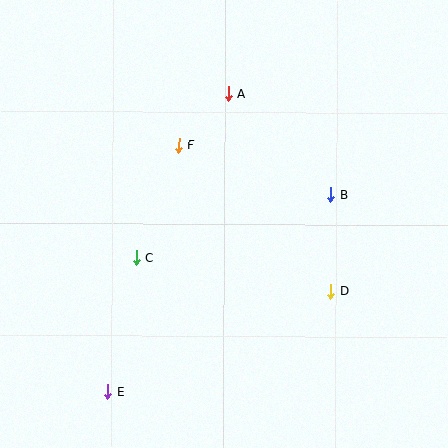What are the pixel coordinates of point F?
Point F is at (179, 145).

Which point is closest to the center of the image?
Point F at (179, 145) is closest to the center.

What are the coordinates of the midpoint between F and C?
The midpoint between F and C is at (157, 201).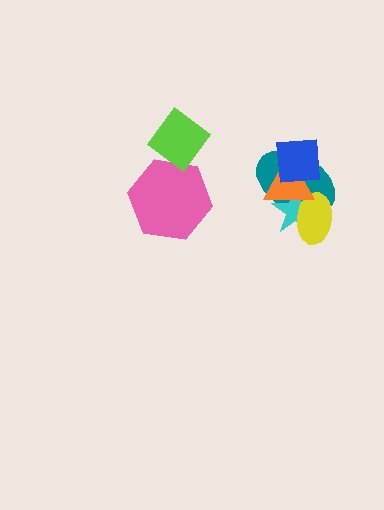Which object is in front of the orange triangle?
The blue square is in front of the orange triangle.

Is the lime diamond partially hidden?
No, no other shape covers it.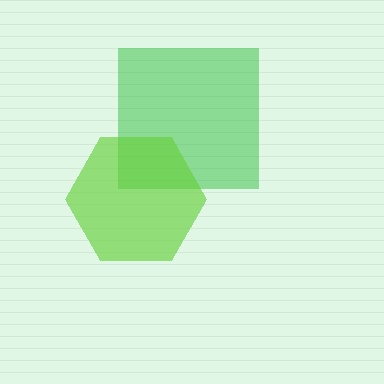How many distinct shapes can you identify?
There are 2 distinct shapes: a green square, a lime hexagon.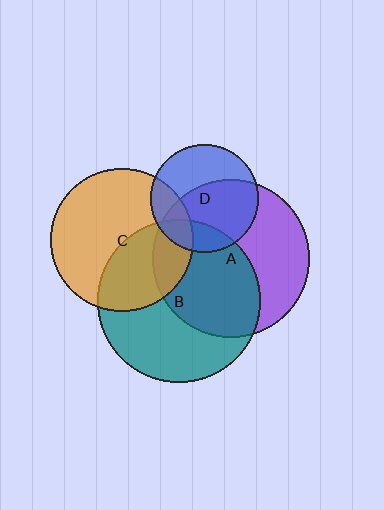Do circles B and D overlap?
Yes.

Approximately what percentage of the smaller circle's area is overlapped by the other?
Approximately 20%.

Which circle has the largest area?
Circle B (teal).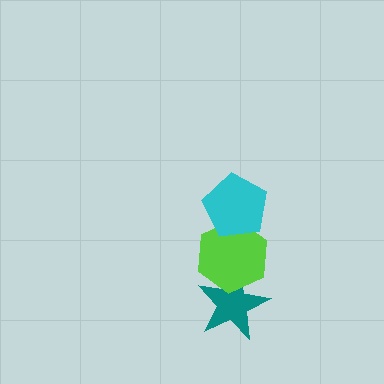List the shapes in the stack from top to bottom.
From top to bottom: the cyan pentagon, the lime hexagon, the teal star.